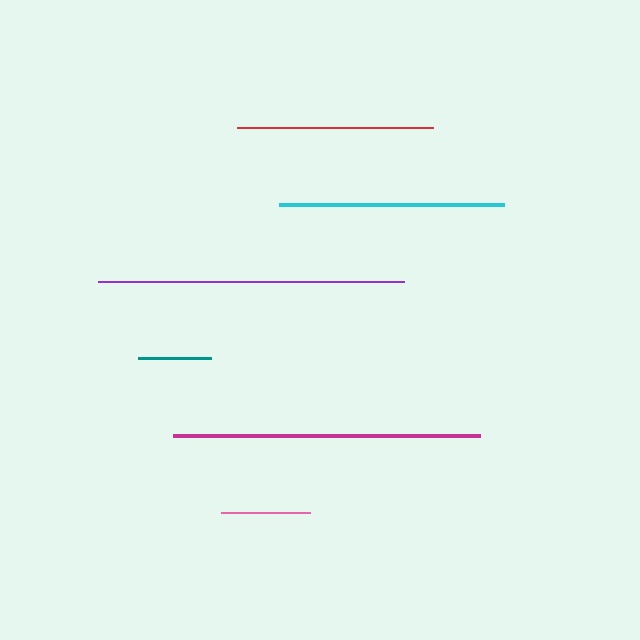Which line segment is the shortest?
The teal line is the shortest at approximately 73 pixels.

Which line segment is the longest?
The magenta line is the longest at approximately 307 pixels.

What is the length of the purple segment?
The purple segment is approximately 306 pixels long.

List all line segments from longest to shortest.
From longest to shortest: magenta, purple, cyan, red, pink, teal.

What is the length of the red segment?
The red segment is approximately 197 pixels long.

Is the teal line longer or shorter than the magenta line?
The magenta line is longer than the teal line.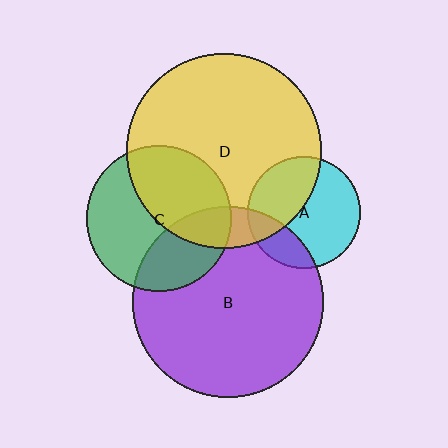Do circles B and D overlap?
Yes.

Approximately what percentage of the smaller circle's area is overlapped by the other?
Approximately 10%.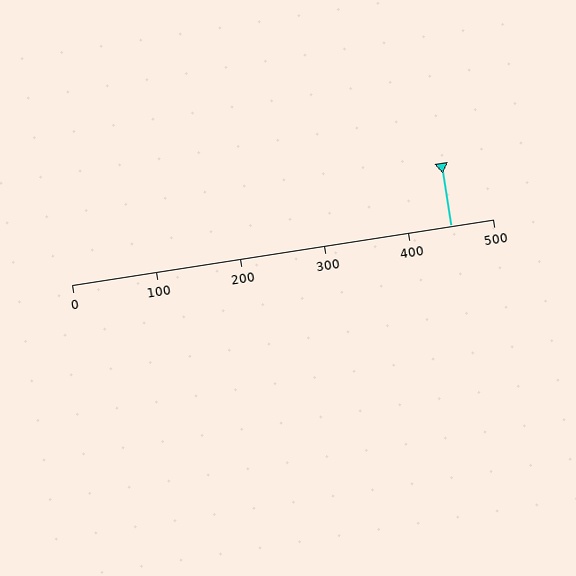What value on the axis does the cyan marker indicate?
The marker indicates approximately 450.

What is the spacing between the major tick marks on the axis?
The major ticks are spaced 100 apart.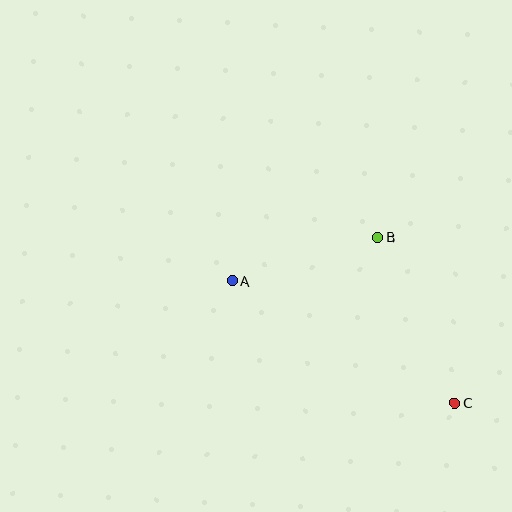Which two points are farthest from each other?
Points A and C are farthest from each other.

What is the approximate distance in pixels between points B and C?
The distance between B and C is approximately 183 pixels.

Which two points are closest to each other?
Points A and B are closest to each other.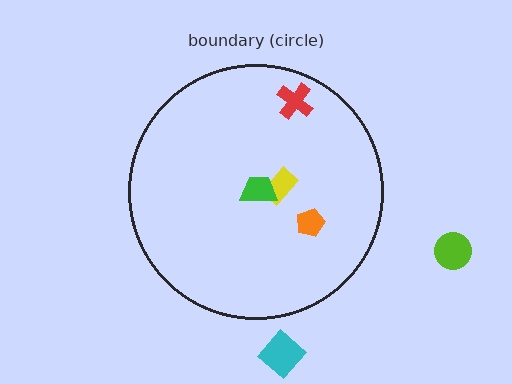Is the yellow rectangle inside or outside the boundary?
Inside.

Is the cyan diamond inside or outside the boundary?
Outside.